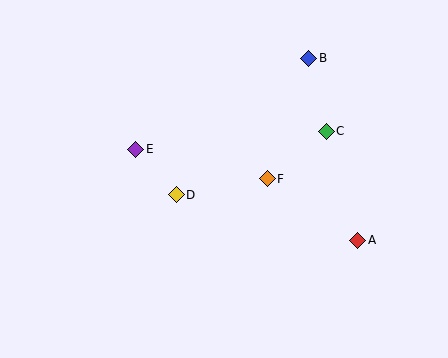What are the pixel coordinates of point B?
Point B is at (309, 58).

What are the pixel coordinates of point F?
Point F is at (267, 179).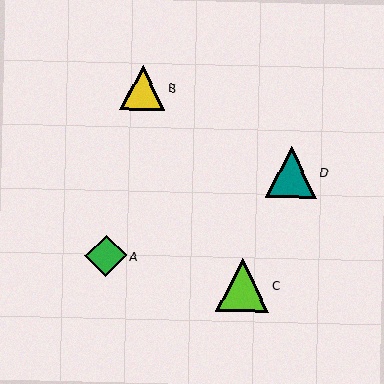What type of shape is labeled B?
Shape B is a yellow triangle.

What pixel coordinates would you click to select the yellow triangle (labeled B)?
Click at (142, 88) to select the yellow triangle B.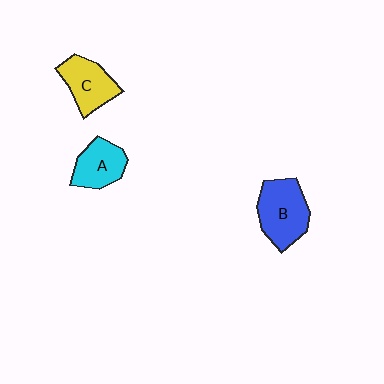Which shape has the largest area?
Shape B (blue).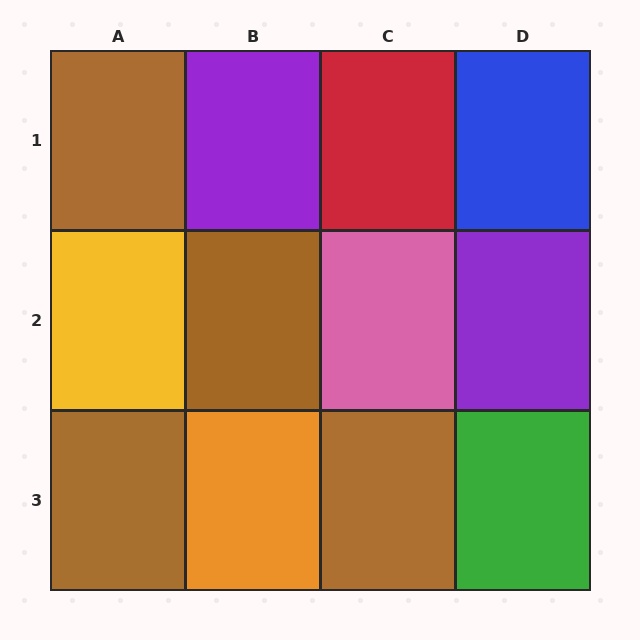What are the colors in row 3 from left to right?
Brown, orange, brown, green.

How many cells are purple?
2 cells are purple.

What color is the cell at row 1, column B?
Purple.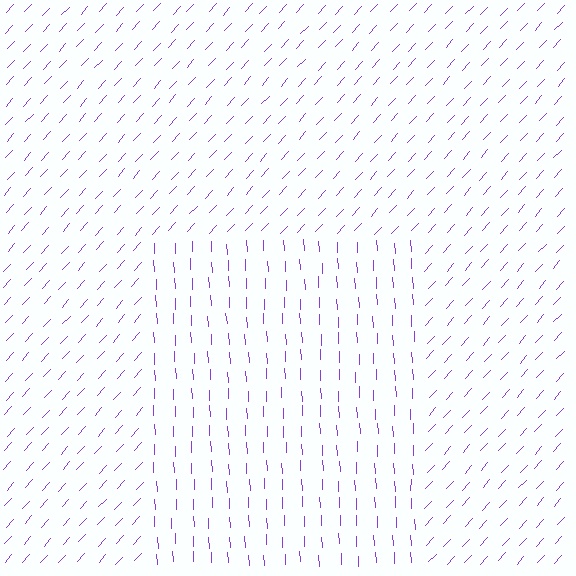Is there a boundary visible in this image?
Yes, there is a texture boundary formed by a change in line orientation.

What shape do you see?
I see a rectangle.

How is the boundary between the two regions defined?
The boundary is defined purely by a change in line orientation (approximately 45 degrees difference). All lines are the same color and thickness.